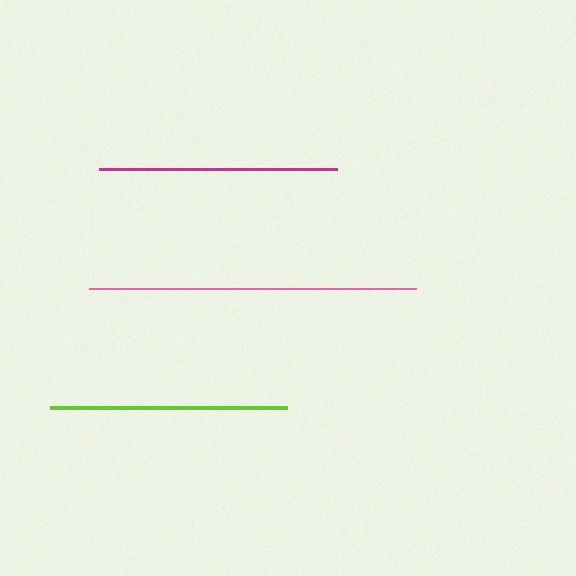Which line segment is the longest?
The pink line is the longest at approximately 327 pixels.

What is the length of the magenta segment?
The magenta segment is approximately 238 pixels long.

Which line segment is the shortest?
The lime line is the shortest at approximately 237 pixels.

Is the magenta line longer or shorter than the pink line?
The pink line is longer than the magenta line.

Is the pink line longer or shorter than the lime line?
The pink line is longer than the lime line.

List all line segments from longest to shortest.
From longest to shortest: pink, magenta, lime.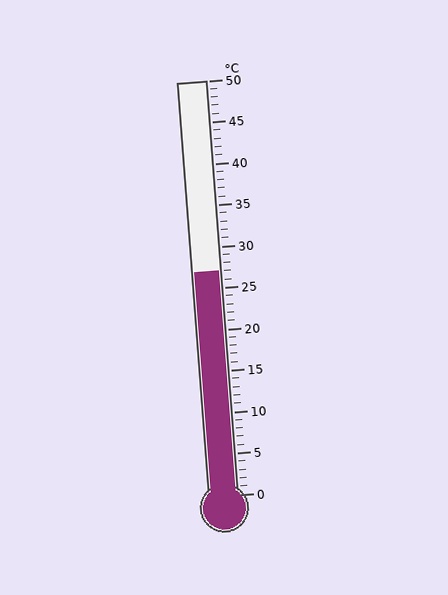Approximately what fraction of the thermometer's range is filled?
The thermometer is filled to approximately 55% of its range.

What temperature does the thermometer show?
The thermometer shows approximately 27°C.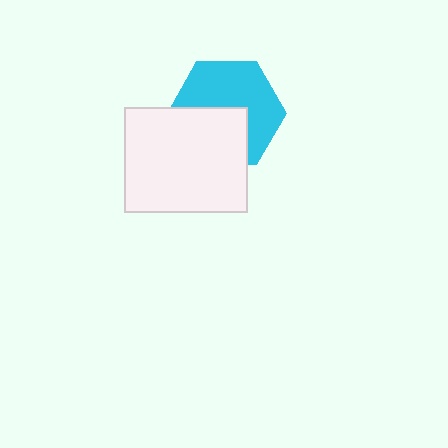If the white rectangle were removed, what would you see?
You would see the complete cyan hexagon.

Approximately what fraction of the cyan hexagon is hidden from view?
Roughly 41% of the cyan hexagon is hidden behind the white rectangle.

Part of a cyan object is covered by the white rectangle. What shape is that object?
It is a hexagon.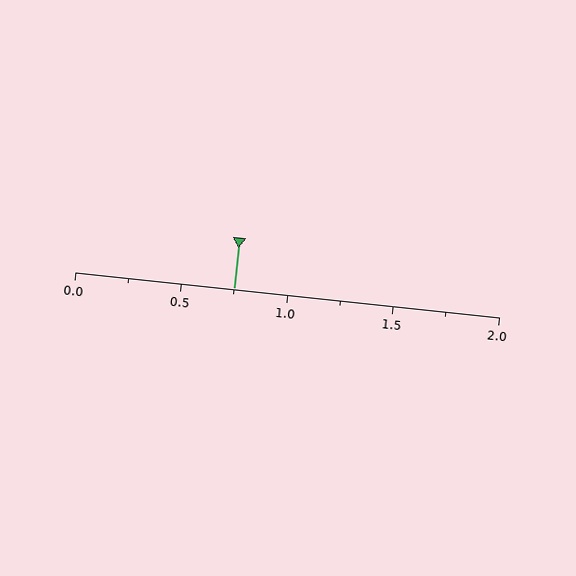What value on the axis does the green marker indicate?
The marker indicates approximately 0.75.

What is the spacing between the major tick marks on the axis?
The major ticks are spaced 0.5 apart.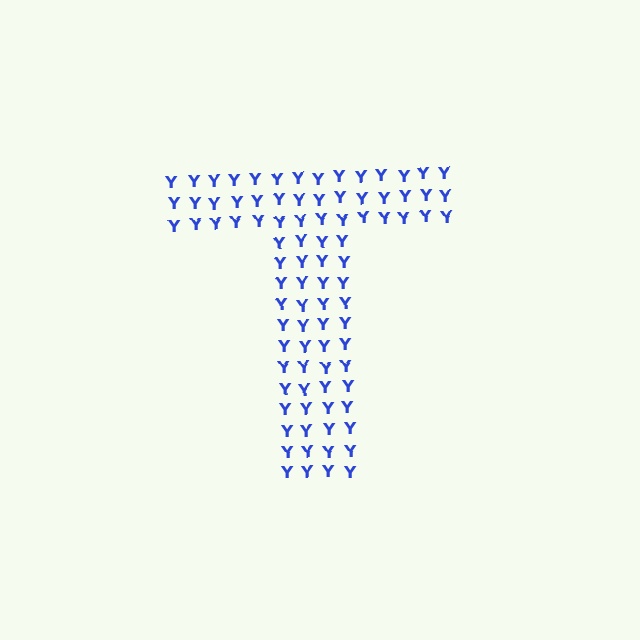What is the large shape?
The large shape is the letter T.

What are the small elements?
The small elements are letter Y's.